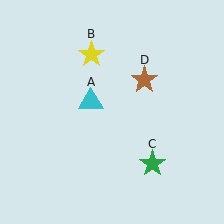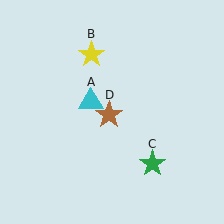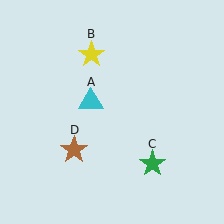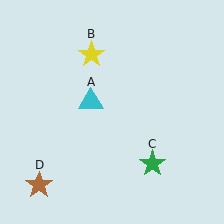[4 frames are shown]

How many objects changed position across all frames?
1 object changed position: brown star (object D).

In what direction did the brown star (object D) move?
The brown star (object D) moved down and to the left.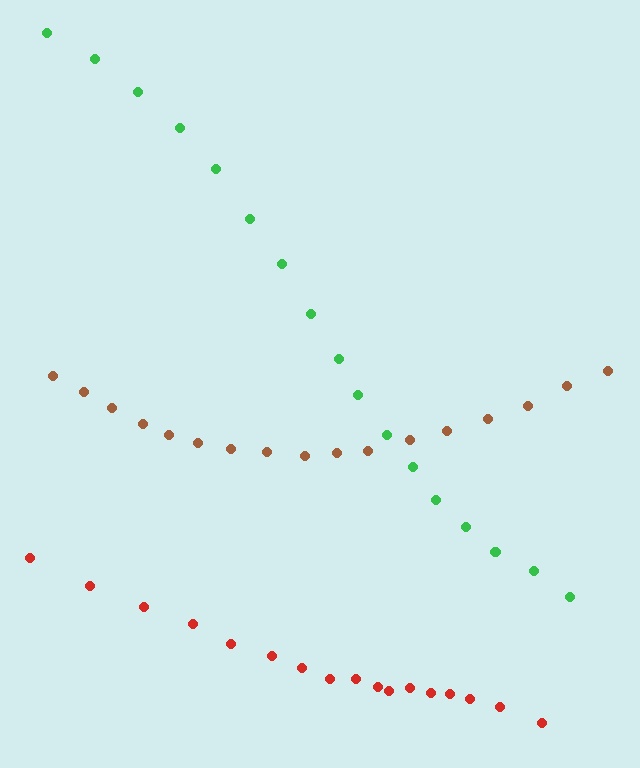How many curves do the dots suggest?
There are 3 distinct paths.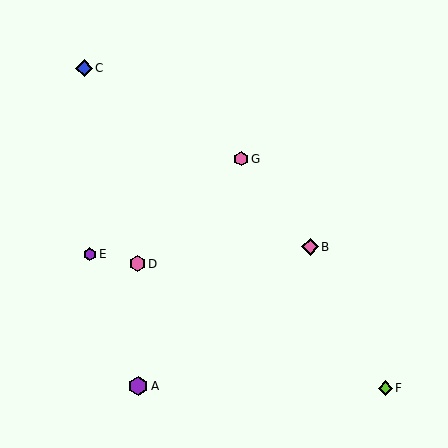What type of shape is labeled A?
Shape A is a purple hexagon.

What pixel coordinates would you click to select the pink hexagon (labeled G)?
Click at (241, 159) to select the pink hexagon G.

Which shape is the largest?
The purple hexagon (labeled A) is the largest.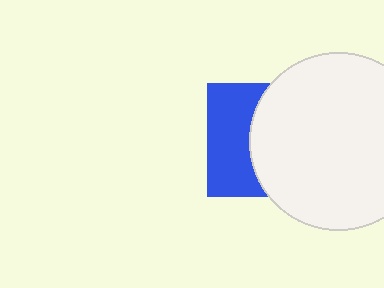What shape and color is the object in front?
The object in front is a white circle.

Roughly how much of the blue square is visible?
A small part of it is visible (roughly 42%).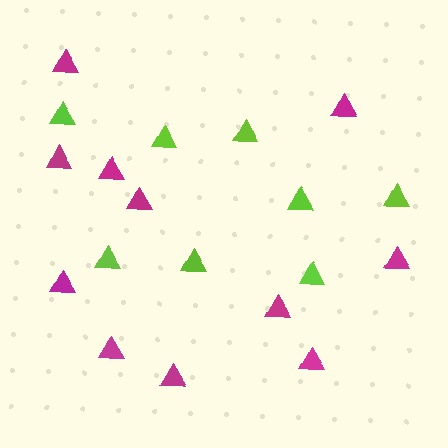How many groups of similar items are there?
There are 2 groups: one group of magenta triangles (11) and one group of lime triangles (8).